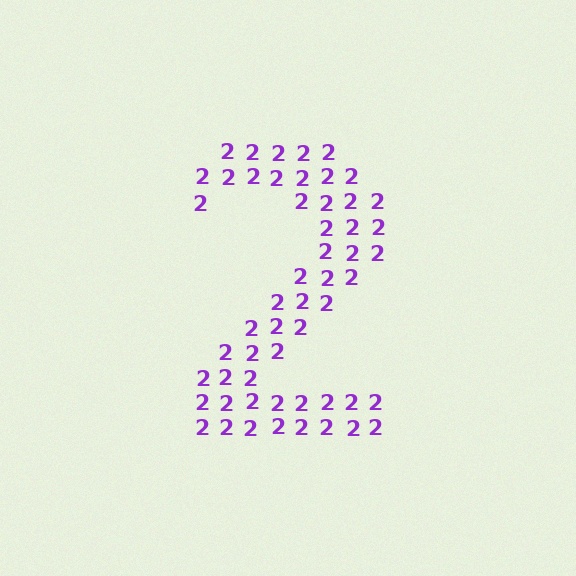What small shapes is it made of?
It is made of small digit 2's.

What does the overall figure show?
The overall figure shows the digit 2.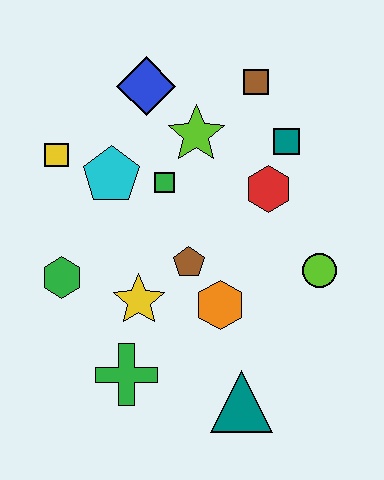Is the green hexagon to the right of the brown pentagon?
No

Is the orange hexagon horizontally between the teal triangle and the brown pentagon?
Yes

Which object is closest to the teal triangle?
The orange hexagon is closest to the teal triangle.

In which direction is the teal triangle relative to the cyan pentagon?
The teal triangle is below the cyan pentagon.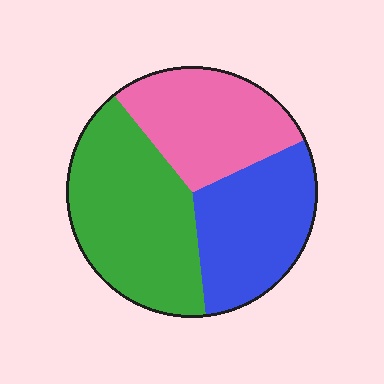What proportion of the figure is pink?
Pink covers roughly 30% of the figure.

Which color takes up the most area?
Green, at roughly 40%.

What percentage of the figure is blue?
Blue covers 30% of the figure.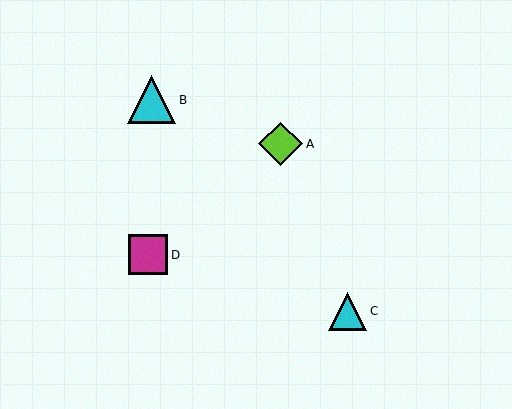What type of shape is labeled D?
Shape D is a magenta square.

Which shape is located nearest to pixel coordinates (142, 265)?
The magenta square (labeled D) at (148, 255) is nearest to that location.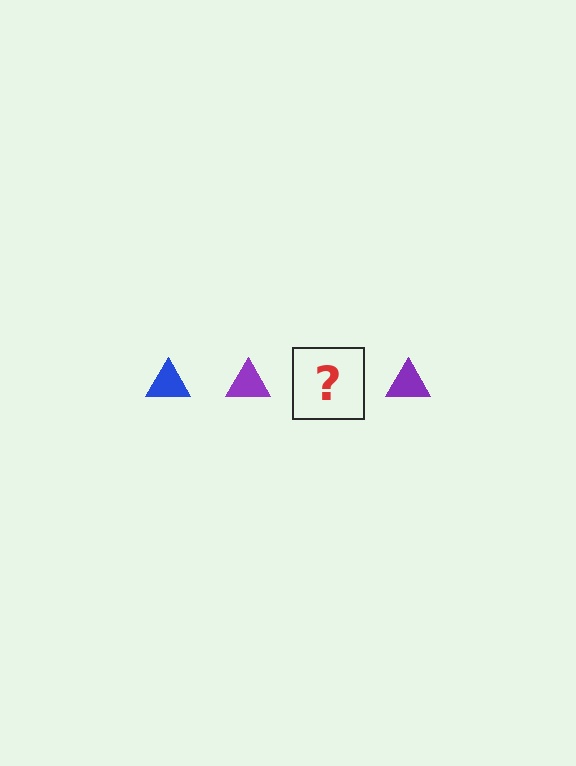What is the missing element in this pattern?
The missing element is a blue triangle.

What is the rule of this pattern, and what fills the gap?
The rule is that the pattern cycles through blue, purple triangles. The gap should be filled with a blue triangle.